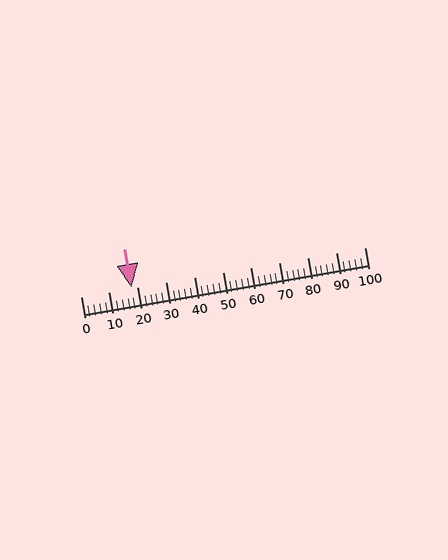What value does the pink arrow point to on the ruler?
The pink arrow points to approximately 18.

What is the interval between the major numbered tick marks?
The major tick marks are spaced 10 units apart.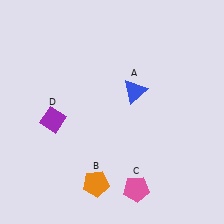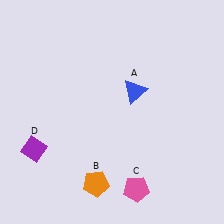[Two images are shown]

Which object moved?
The purple diamond (D) moved down.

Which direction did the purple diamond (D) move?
The purple diamond (D) moved down.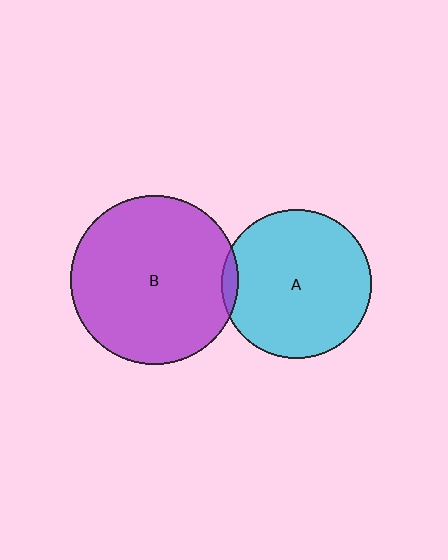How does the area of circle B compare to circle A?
Approximately 1.3 times.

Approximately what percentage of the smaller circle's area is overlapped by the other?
Approximately 5%.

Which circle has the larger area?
Circle B (purple).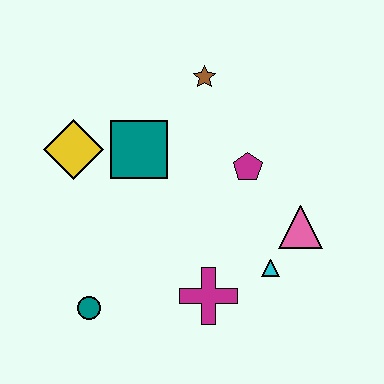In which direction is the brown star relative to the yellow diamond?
The brown star is to the right of the yellow diamond.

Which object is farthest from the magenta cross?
The brown star is farthest from the magenta cross.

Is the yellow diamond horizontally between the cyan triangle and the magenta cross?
No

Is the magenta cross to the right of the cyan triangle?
No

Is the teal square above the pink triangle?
Yes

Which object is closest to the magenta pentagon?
The pink triangle is closest to the magenta pentagon.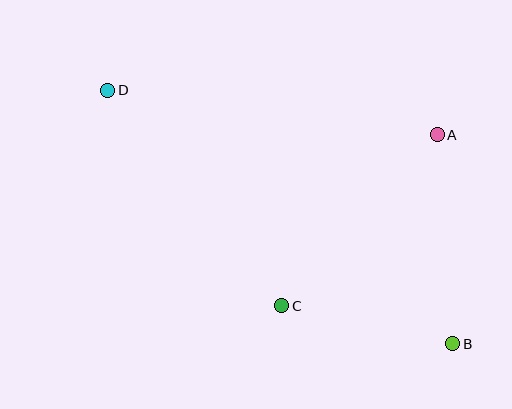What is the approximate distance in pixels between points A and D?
The distance between A and D is approximately 332 pixels.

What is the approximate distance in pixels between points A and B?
The distance between A and B is approximately 210 pixels.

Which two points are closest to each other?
Points B and C are closest to each other.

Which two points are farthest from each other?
Points B and D are farthest from each other.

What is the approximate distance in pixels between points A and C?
The distance between A and C is approximately 231 pixels.